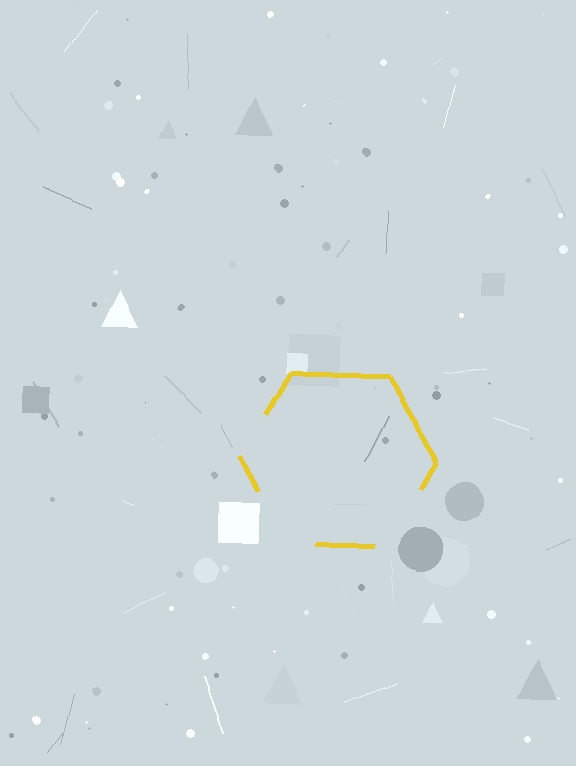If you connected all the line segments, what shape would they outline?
They would outline a hexagon.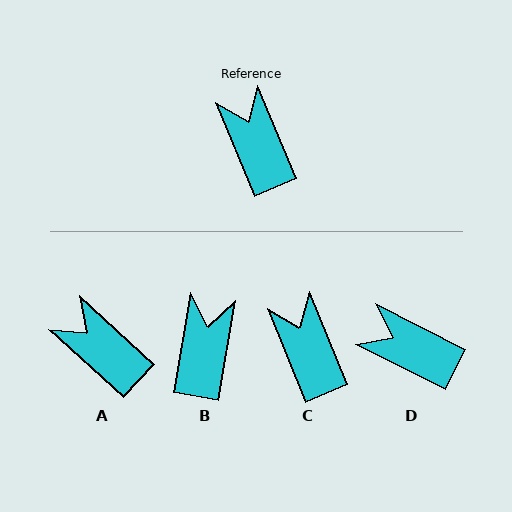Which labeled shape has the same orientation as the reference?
C.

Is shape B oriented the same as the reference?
No, it is off by about 33 degrees.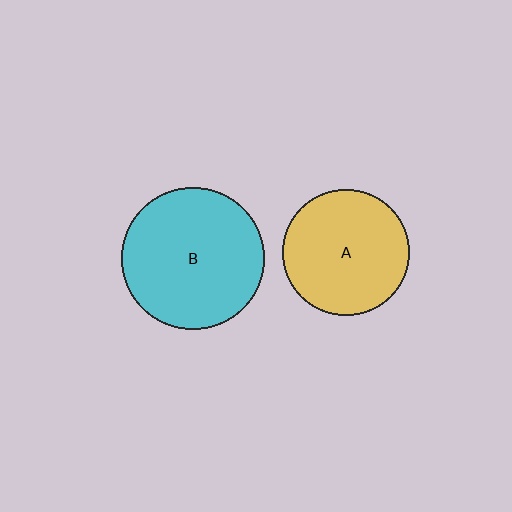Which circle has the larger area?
Circle B (cyan).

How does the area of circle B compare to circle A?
Approximately 1.3 times.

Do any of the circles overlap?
No, none of the circles overlap.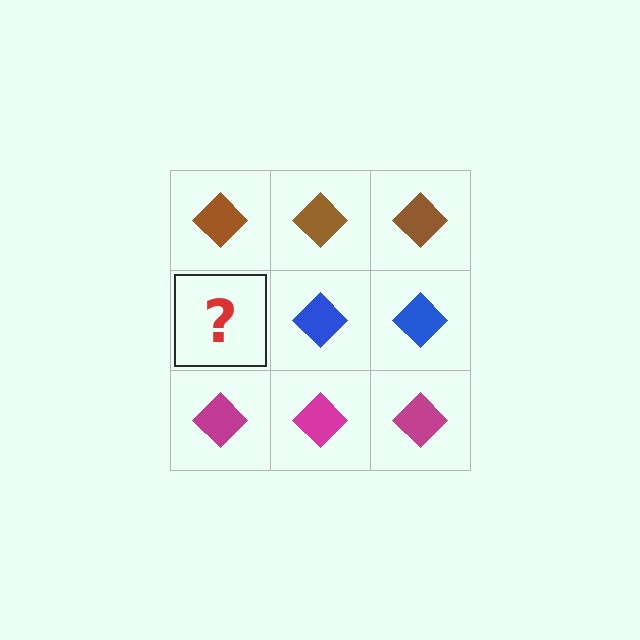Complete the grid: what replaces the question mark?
The question mark should be replaced with a blue diamond.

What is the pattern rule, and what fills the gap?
The rule is that each row has a consistent color. The gap should be filled with a blue diamond.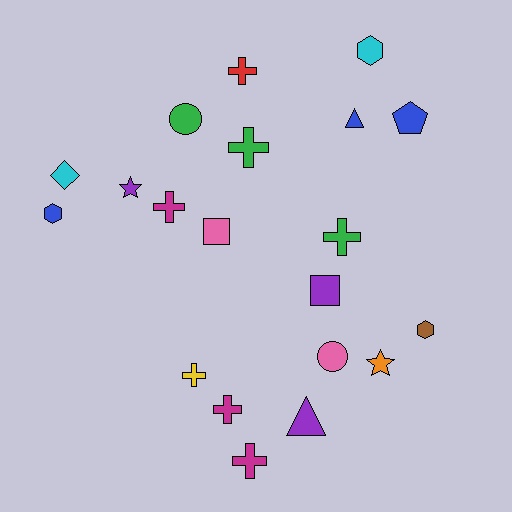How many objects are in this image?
There are 20 objects.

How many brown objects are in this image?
There is 1 brown object.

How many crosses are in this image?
There are 7 crosses.